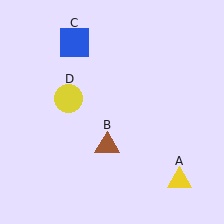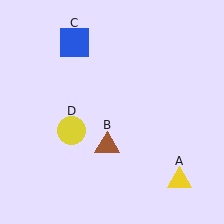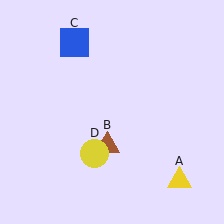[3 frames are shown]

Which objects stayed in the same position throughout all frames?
Yellow triangle (object A) and brown triangle (object B) and blue square (object C) remained stationary.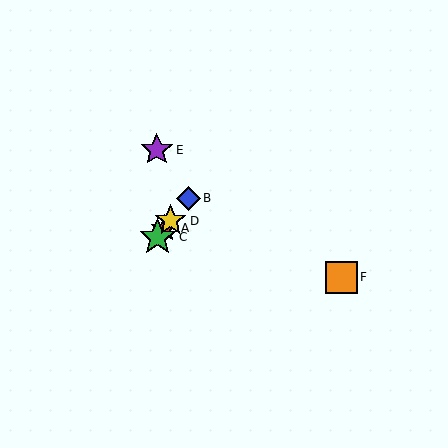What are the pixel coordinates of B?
Object B is at (188, 198).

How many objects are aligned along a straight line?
4 objects (A, B, C, D) are aligned along a straight line.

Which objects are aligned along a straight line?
Objects A, B, C, D are aligned along a straight line.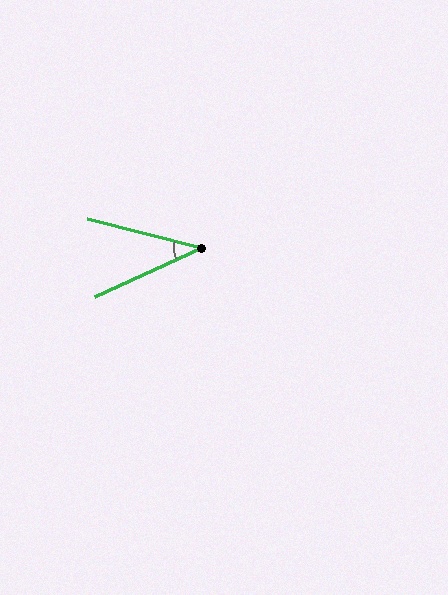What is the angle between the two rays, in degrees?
Approximately 39 degrees.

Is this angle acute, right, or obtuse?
It is acute.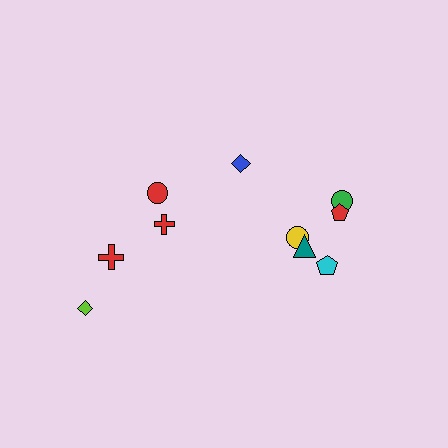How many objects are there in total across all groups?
There are 10 objects.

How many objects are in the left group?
There are 4 objects.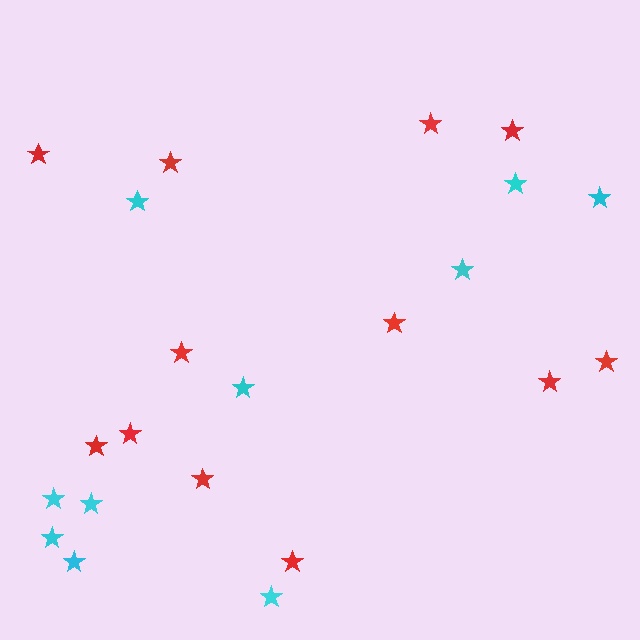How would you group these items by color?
There are 2 groups: one group of red stars (12) and one group of cyan stars (10).